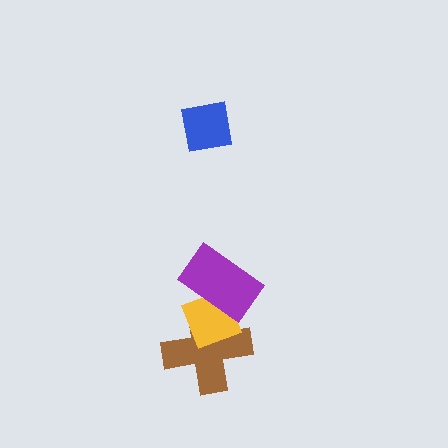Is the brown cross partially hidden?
Yes, it is partially covered by another shape.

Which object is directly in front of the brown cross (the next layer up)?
The yellow diamond is directly in front of the brown cross.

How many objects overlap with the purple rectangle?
2 objects overlap with the purple rectangle.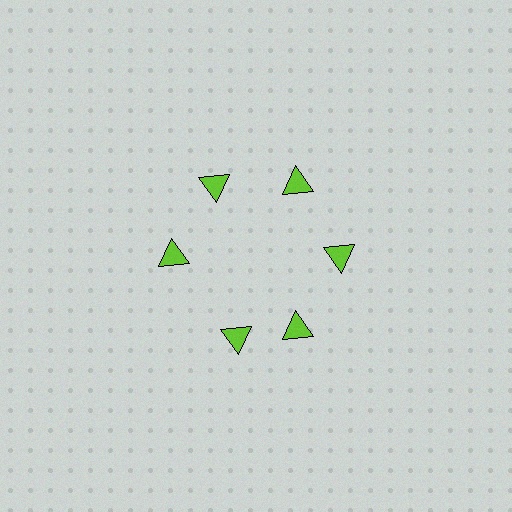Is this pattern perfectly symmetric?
No. The 6 lime triangles are arranged in a ring, but one element near the 7 o'clock position is rotated out of alignment along the ring, breaking the 6-fold rotational symmetry.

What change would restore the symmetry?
The symmetry would be restored by rotating it back into even spacing with its neighbors so that all 6 triangles sit at equal angles and equal distance from the center.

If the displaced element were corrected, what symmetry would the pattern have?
It would have 6-fold rotational symmetry — the pattern would map onto itself every 60 degrees.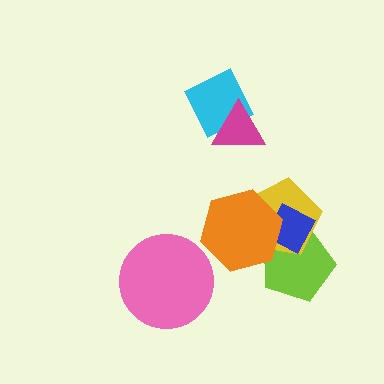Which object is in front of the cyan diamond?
The magenta triangle is in front of the cyan diamond.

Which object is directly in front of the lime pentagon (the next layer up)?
The yellow pentagon is directly in front of the lime pentagon.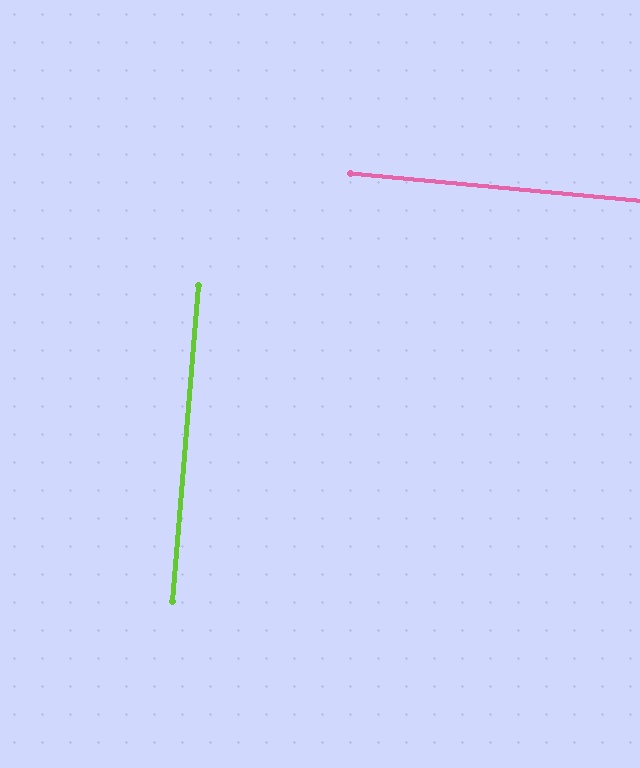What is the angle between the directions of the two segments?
Approximately 89 degrees.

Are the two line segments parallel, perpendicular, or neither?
Perpendicular — they meet at approximately 89°.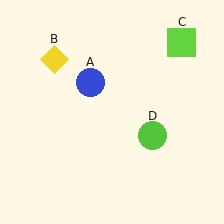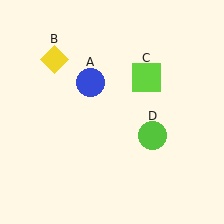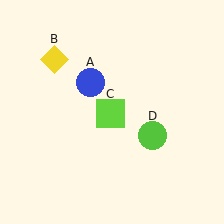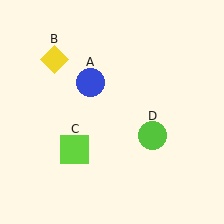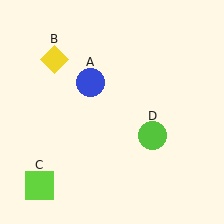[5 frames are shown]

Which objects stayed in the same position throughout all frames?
Blue circle (object A) and yellow diamond (object B) and lime circle (object D) remained stationary.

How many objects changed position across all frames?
1 object changed position: lime square (object C).